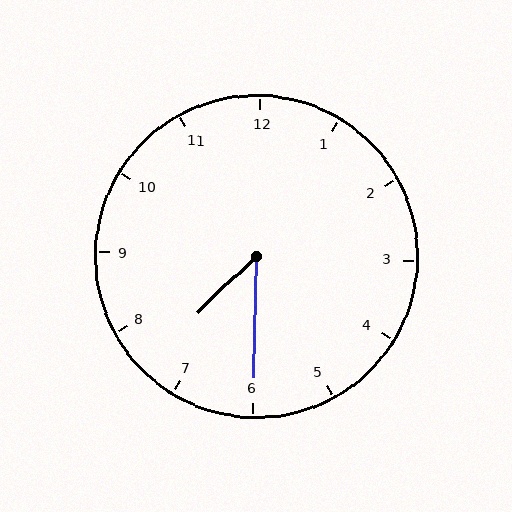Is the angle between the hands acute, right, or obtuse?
It is acute.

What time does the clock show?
7:30.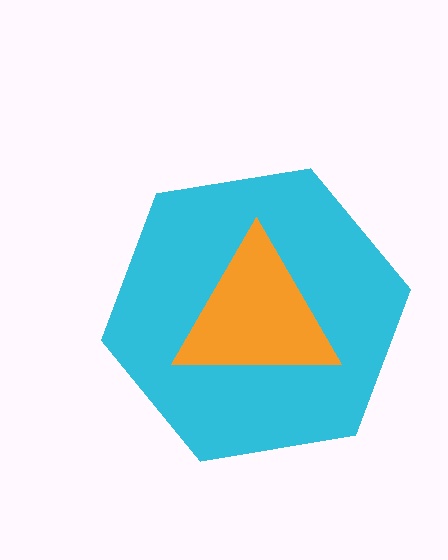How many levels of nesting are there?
2.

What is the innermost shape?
The orange triangle.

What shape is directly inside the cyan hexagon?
The orange triangle.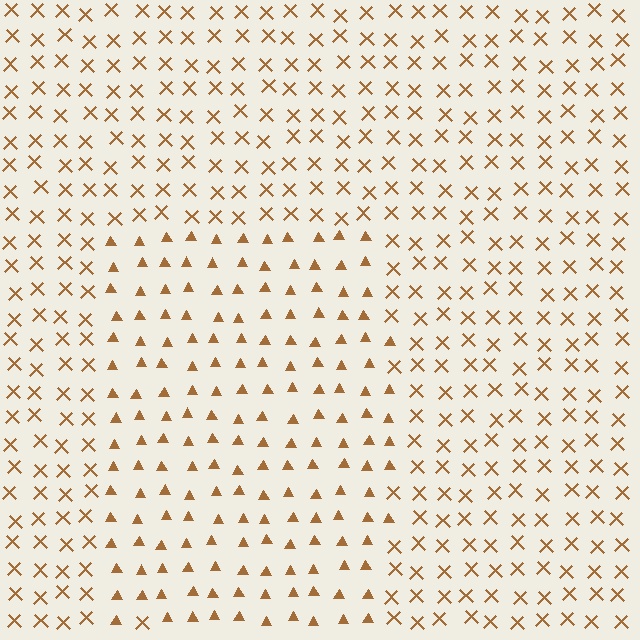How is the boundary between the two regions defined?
The boundary is defined by a change in element shape: triangles inside vs. X marks outside. All elements share the same color and spacing.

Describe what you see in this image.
The image is filled with small brown elements arranged in a uniform grid. A rectangle-shaped region contains triangles, while the surrounding area contains X marks. The boundary is defined purely by the change in element shape.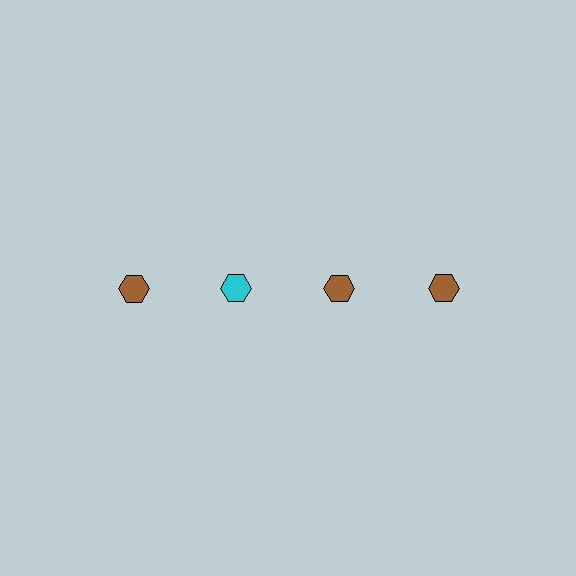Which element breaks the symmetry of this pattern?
The cyan hexagon in the top row, second from left column breaks the symmetry. All other shapes are brown hexagons.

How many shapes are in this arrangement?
There are 4 shapes arranged in a grid pattern.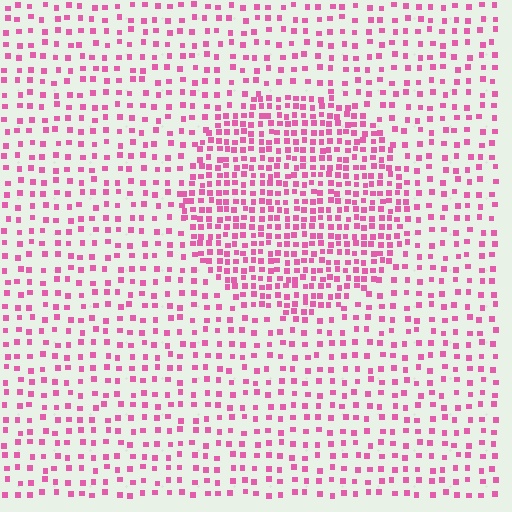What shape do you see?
I see a circle.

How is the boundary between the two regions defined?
The boundary is defined by a change in element density (approximately 2.1x ratio). All elements are the same color, size, and shape.